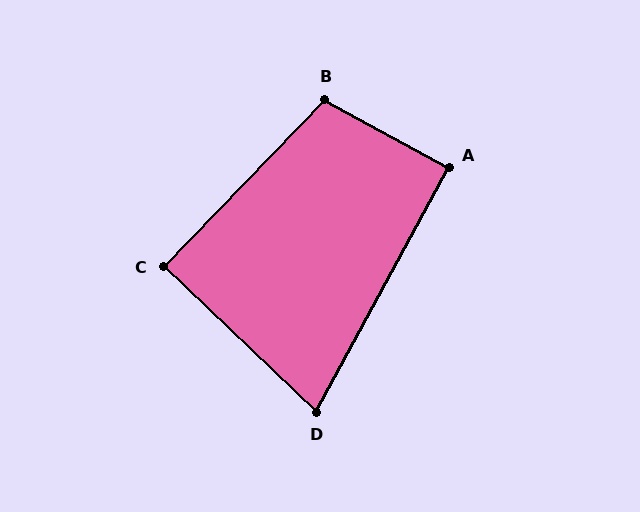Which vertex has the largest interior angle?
B, at approximately 105 degrees.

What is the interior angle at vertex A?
Approximately 90 degrees (approximately right).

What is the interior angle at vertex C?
Approximately 90 degrees (approximately right).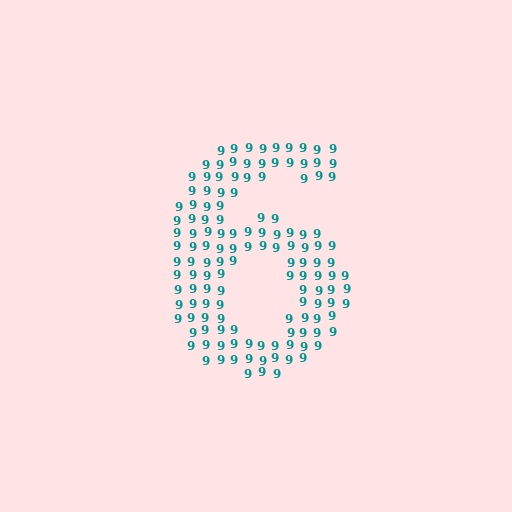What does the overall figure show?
The overall figure shows the digit 6.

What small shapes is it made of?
It is made of small digit 9's.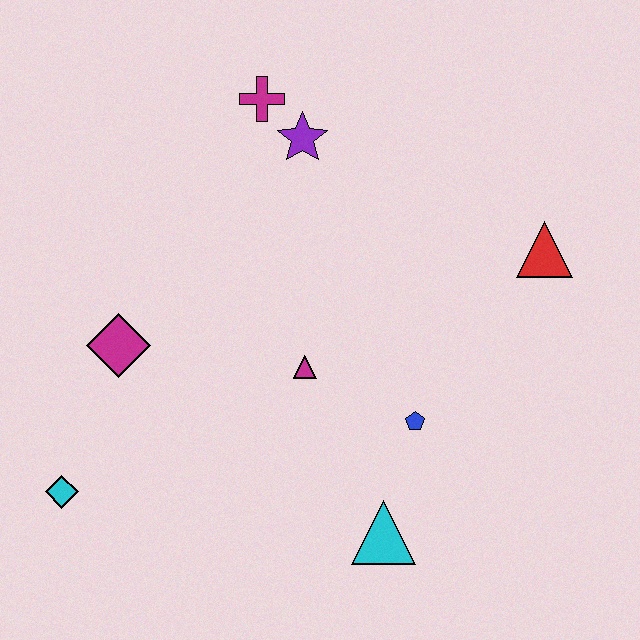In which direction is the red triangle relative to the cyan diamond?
The red triangle is to the right of the cyan diamond.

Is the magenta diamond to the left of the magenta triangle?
Yes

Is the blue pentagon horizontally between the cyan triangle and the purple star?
No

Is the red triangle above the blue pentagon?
Yes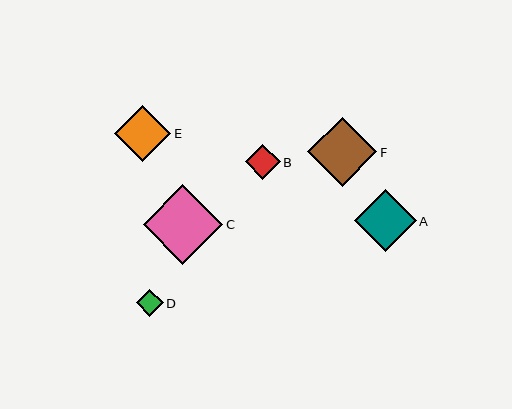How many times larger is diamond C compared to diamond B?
Diamond C is approximately 2.2 times the size of diamond B.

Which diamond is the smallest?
Diamond D is the smallest with a size of approximately 27 pixels.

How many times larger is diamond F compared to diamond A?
Diamond F is approximately 1.1 times the size of diamond A.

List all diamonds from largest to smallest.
From largest to smallest: C, F, A, E, B, D.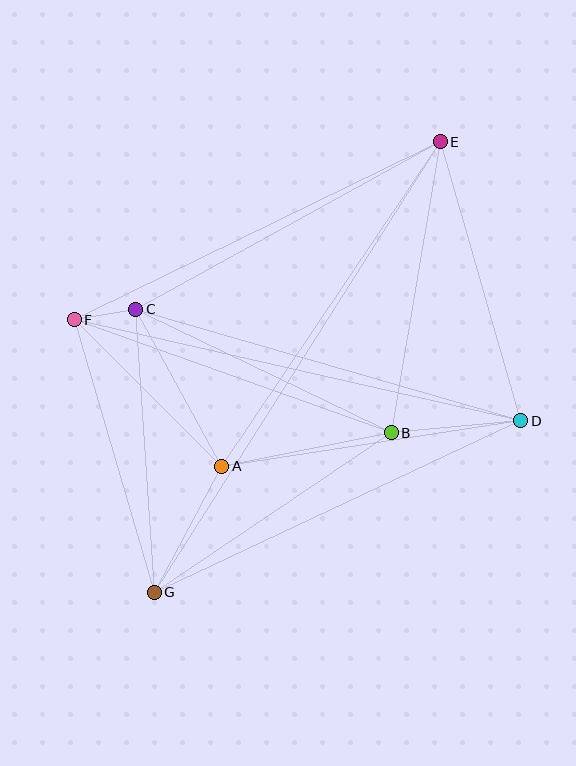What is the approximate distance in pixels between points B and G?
The distance between B and G is approximately 286 pixels.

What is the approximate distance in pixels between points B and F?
The distance between B and F is approximately 337 pixels.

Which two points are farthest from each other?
Points E and G are farthest from each other.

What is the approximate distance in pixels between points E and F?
The distance between E and F is approximately 407 pixels.